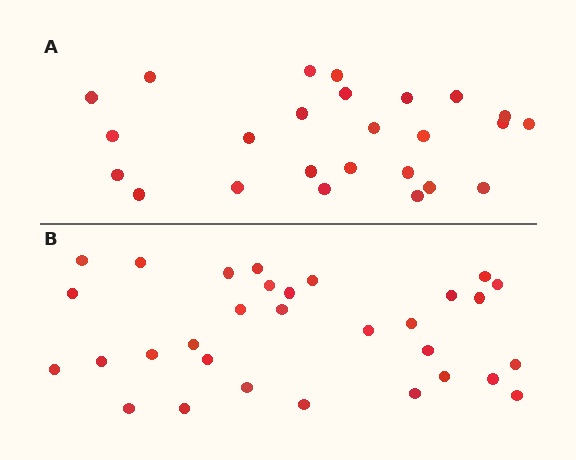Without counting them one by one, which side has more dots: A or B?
Region B (the bottom region) has more dots.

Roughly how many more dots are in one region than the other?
Region B has about 6 more dots than region A.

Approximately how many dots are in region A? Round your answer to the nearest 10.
About 20 dots. (The exact count is 25, which rounds to 20.)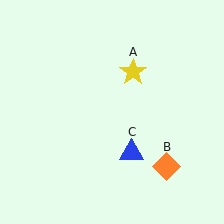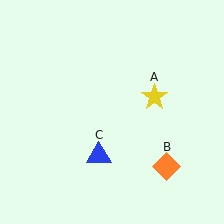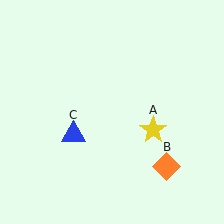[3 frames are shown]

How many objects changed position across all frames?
2 objects changed position: yellow star (object A), blue triangle (object C).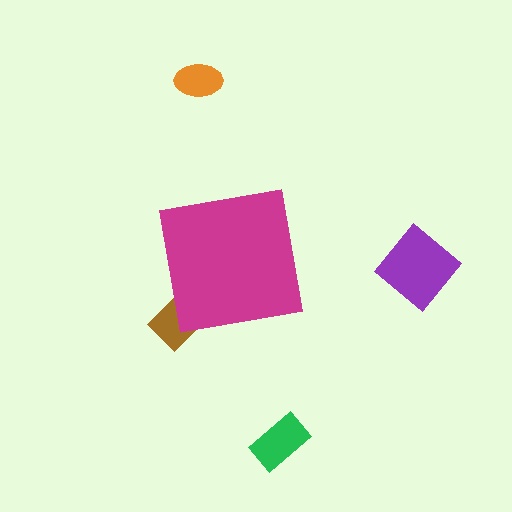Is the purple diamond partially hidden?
No, the purple diamond is fully visible.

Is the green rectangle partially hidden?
No, the green rectangle is fully visible.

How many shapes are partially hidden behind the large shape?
1 shape is partially hidden.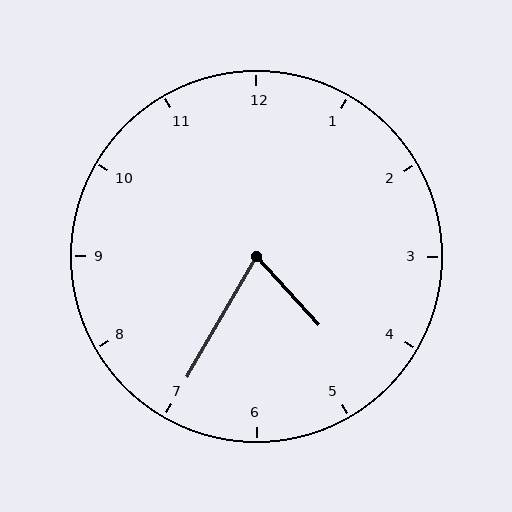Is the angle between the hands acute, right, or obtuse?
It is acute.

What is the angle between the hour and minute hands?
Approximately 72 degrees.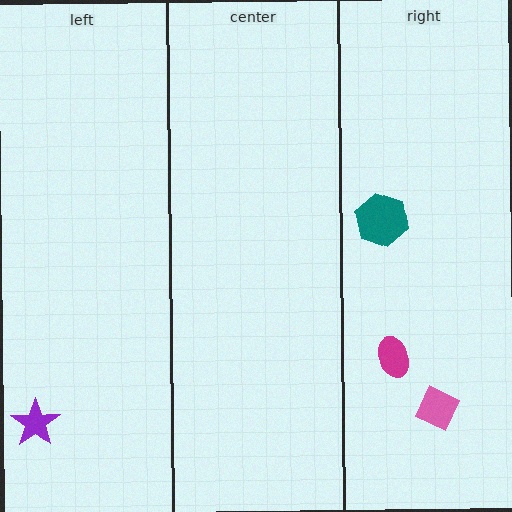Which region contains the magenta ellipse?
The right region.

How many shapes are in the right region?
3.